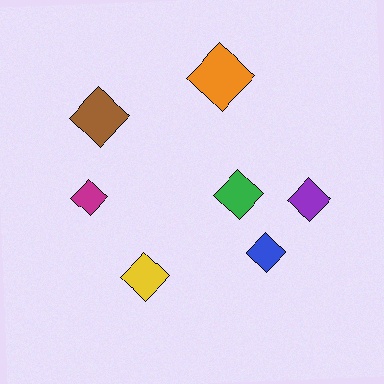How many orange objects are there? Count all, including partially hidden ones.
There is 1 orange object.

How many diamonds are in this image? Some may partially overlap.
There are 7 diamonds.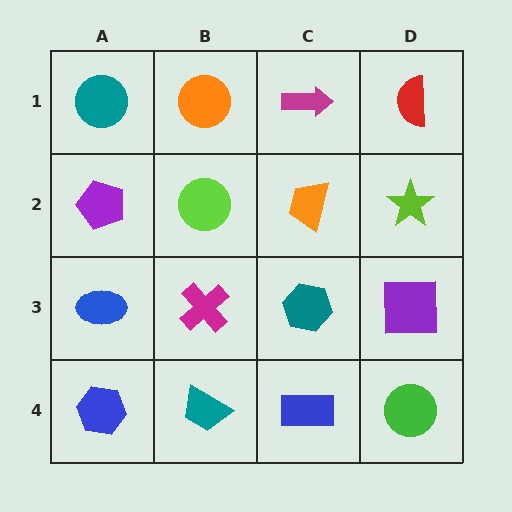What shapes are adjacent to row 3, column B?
A lime circle (row 2, column B), a teal trapezoid (row 4, column B), a blue ellipse (row 3, column A), a teal hexagon (row 3, column C).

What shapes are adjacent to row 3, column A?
A purple pentagon (row 2, column A), a blue hexagon (row 4, column A), a magenta cross (row 3, column B).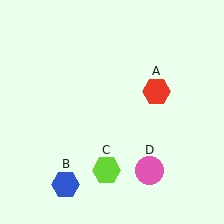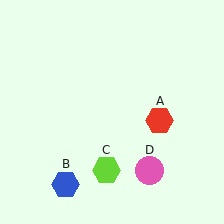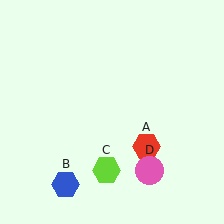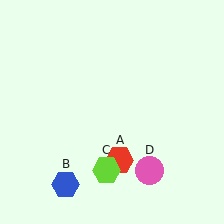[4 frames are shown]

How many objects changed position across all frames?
1 object changed position: red hexagon (object A).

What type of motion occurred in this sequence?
The red hexagon (object A) rotated clockwise around the center of the scene.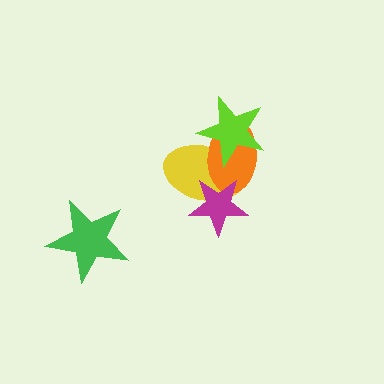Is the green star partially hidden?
No, no other shape covers it.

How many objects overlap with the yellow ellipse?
3 objects overlap with the yellow ellipse.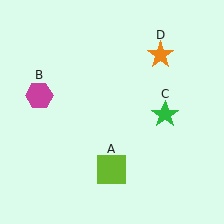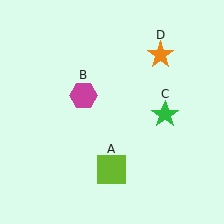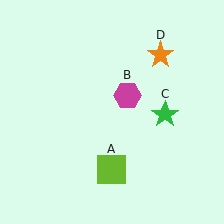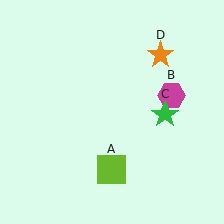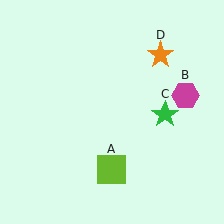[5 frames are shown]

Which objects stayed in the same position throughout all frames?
Lime square (object A) and green star (object C) and orange star (object D) remained stationary.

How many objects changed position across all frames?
1 object changed position: magenta hexagon (object B).